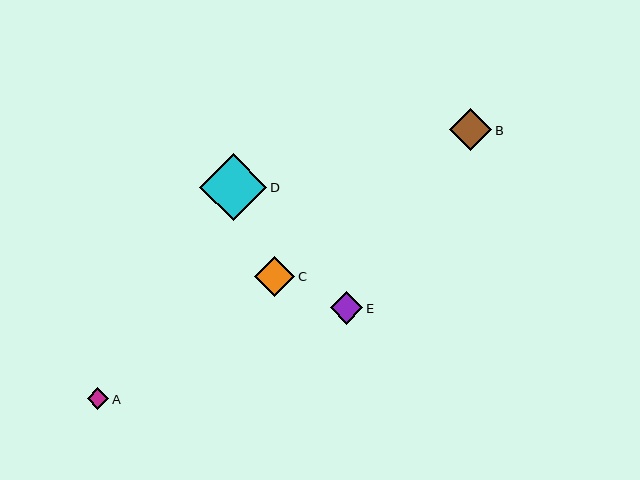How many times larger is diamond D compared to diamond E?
Diamond D is approximately 2.1 times the size of diamond E.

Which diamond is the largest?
Diamond D is the largest with a size of approximately 67 pixels.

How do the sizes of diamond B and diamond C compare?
Diamond B and diamond C are approximately the same size.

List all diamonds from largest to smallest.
From largest to smallest: D, B, C, E, A.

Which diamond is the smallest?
Diamond A is the smallest with a size of approximately 21 pixels.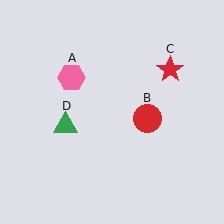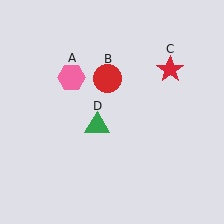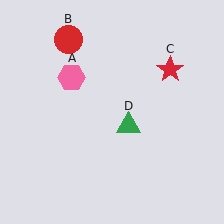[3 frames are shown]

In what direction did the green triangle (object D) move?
The green triangle (object D) moved right.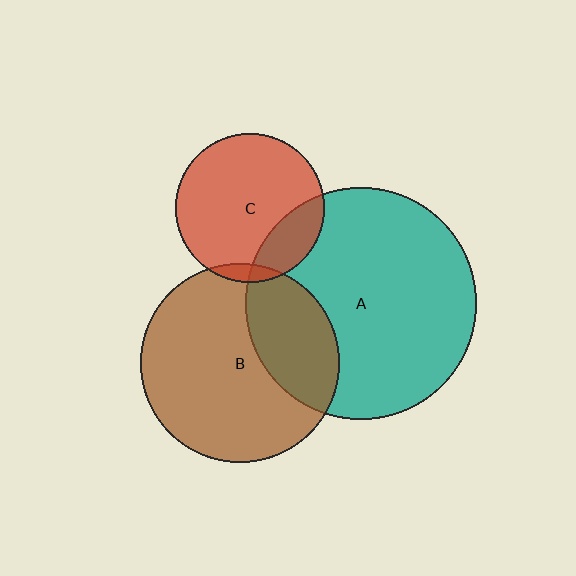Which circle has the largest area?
Circle A (teal).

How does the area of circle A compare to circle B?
Approximately 1.4 times.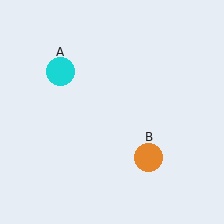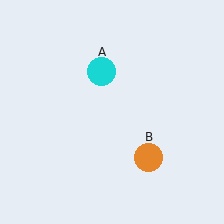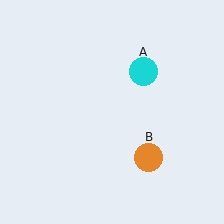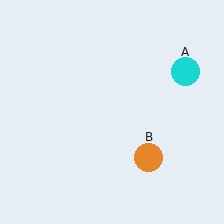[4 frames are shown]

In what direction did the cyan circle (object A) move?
The cyan circle (object A) moved right.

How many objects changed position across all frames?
1 object changed position: cyan circle (object A).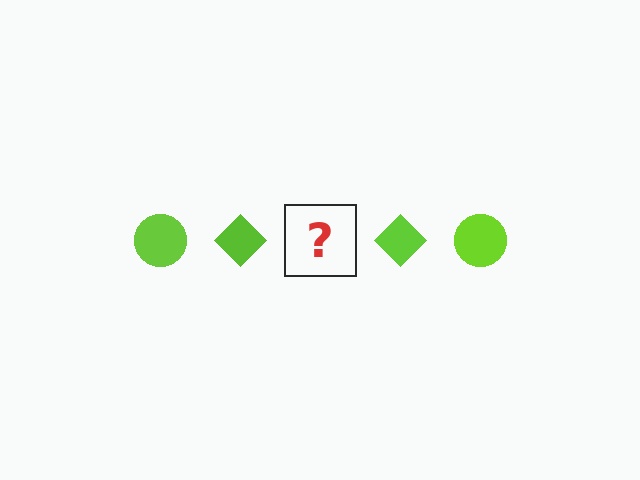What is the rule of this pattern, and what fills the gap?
The rule is that the pattern cycles through circle, diamond shapes in lime. The gap should be filled with a lime circle.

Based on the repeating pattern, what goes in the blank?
The blank should be a lime circle.